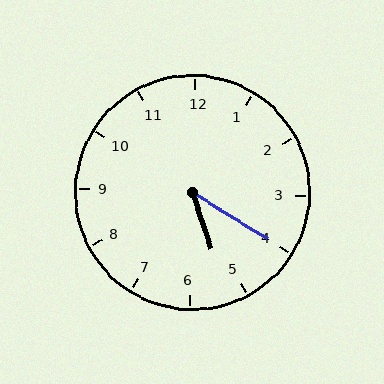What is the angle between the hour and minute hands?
Approximately 40 degrees.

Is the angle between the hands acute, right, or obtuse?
It is acute.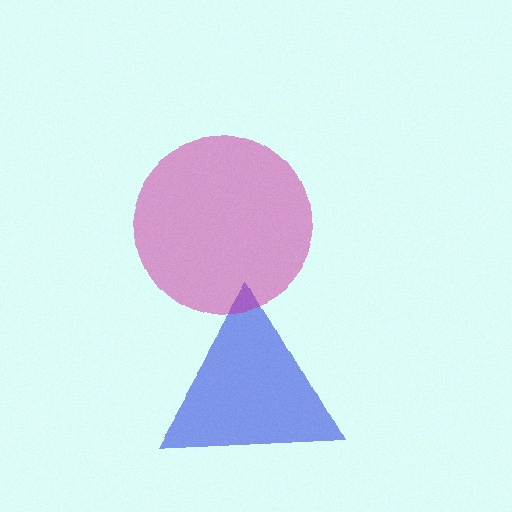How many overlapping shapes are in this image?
There are 2 overlapping shapes in the image.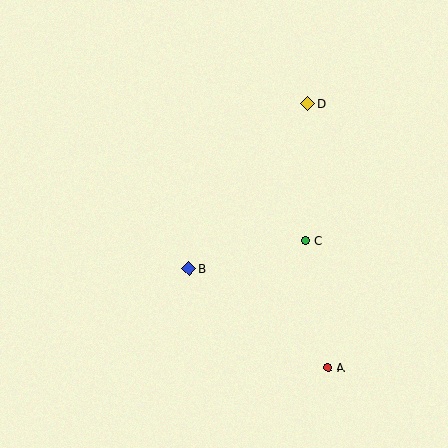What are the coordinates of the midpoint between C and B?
The midpoint between C and B is at (247, 255).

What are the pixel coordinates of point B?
Point B is at (189, 269).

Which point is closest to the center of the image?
Point B at (189, 269) is closest to the center.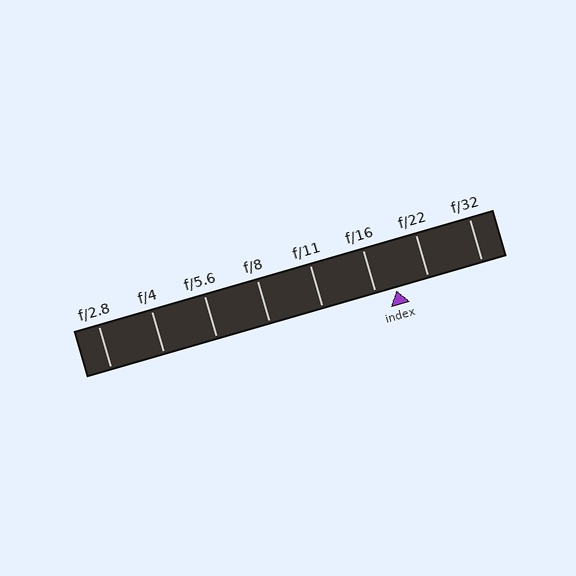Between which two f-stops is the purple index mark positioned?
The index mark is between f/16 and f/22.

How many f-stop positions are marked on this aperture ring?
There are 8 f-stop positions marked.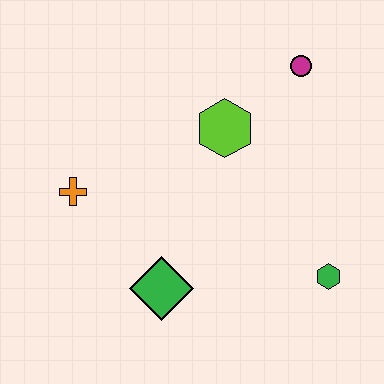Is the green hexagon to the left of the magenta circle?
No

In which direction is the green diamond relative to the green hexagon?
The green diamond is to the left of the green hexagon.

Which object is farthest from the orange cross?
The green hexagon is farthest from the orange cross.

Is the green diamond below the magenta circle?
Yes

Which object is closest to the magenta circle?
The lime hexagon is closest to the magenta circle.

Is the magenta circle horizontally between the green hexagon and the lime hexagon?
Yes